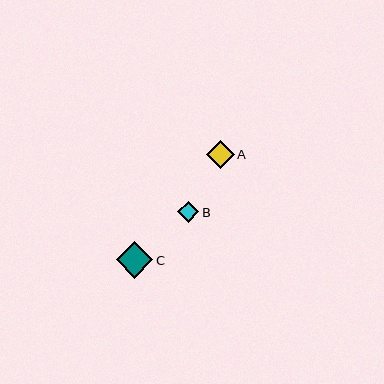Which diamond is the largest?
Diamond C is the largest with a size of approximately 37 pixels.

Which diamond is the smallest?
Diamond B is the smallest with a size of approximately 21 pixels.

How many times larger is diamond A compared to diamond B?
Diamond A is approximately 1.4 times the size of diamond B.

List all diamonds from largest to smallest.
From largest to smallest: C, A, B.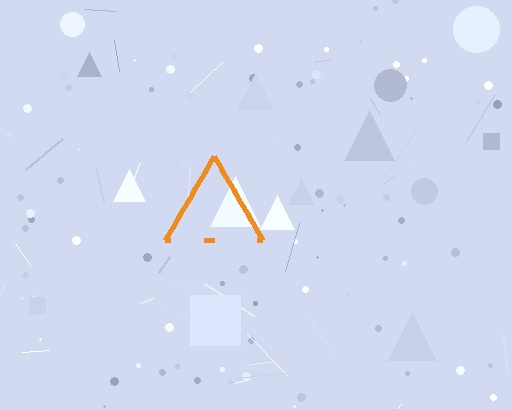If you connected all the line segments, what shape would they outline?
They would outline a triangle.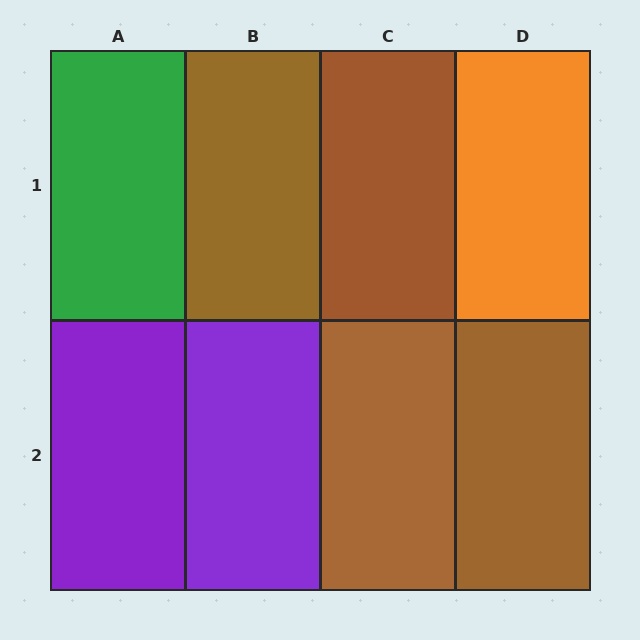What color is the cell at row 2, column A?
Purple.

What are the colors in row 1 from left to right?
Green, brown, brown, orange.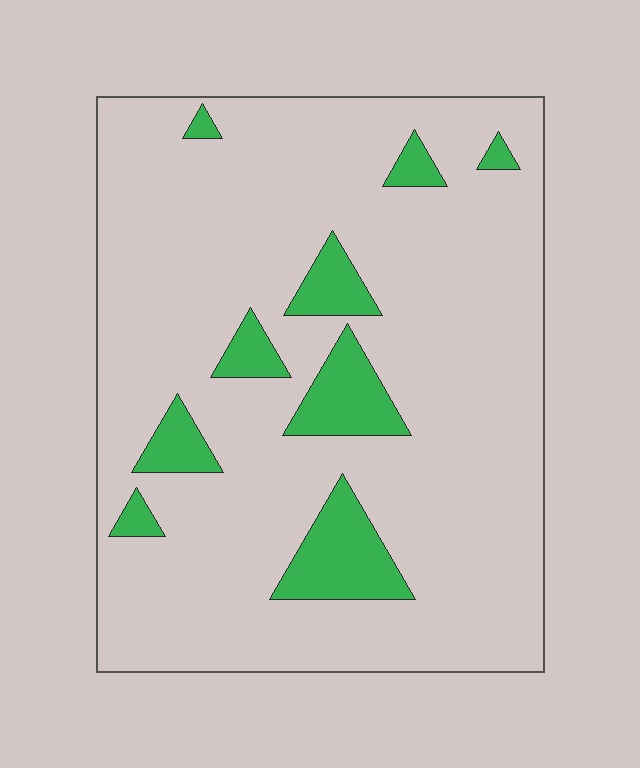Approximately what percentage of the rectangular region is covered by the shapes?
Approximately 15%.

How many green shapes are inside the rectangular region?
9.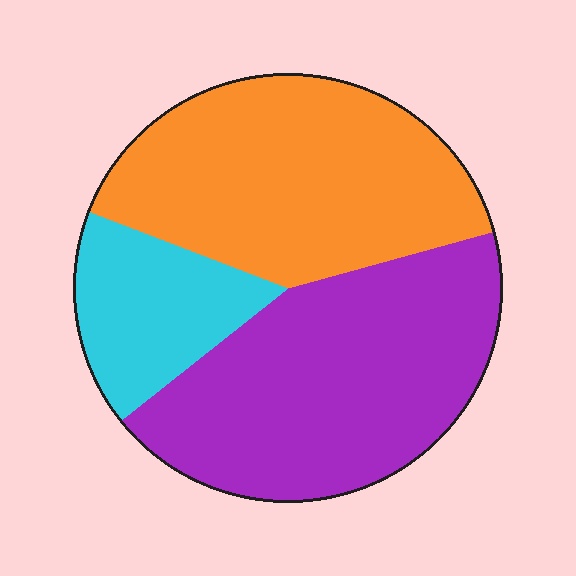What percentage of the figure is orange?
Orange takes up between a quarter and a half of the figure.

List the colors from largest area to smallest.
From largest to smallest: purple, orange, cyan.